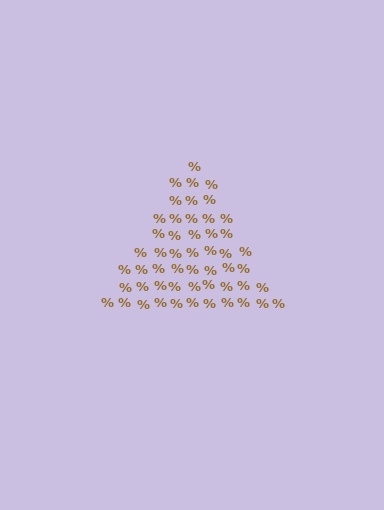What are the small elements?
The small elements are percent signs.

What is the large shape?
The large shape is a triangle.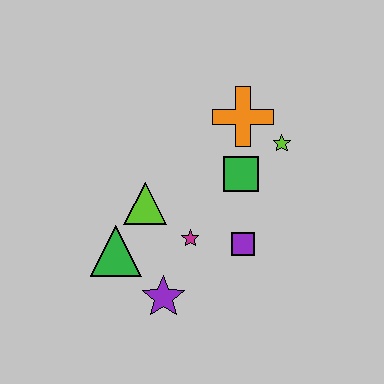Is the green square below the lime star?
Yes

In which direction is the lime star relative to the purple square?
The lime star is above the purple square.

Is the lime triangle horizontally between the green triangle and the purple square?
Yes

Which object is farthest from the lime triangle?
The lime star is farthest from the lime triangle.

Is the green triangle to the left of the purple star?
Yes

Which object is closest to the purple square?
The magenta star is closest to the purple square.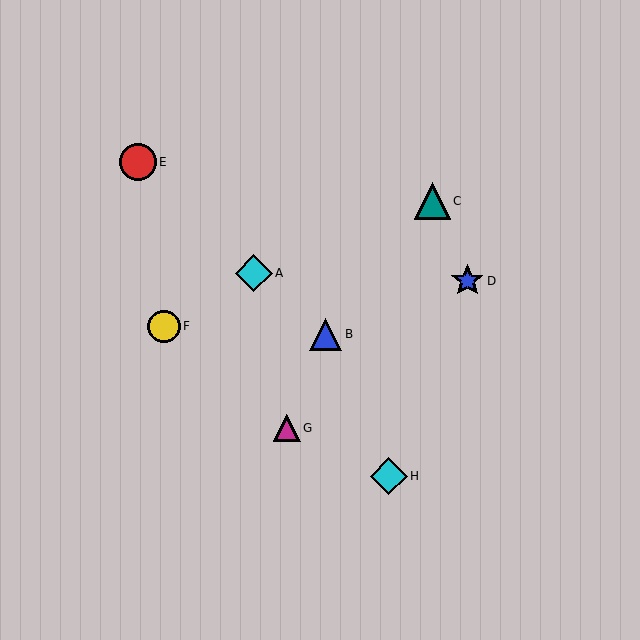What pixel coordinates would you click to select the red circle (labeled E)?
Click at (138, 162) to select the red circle E.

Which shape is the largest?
The red circle (labeled E) is the largest.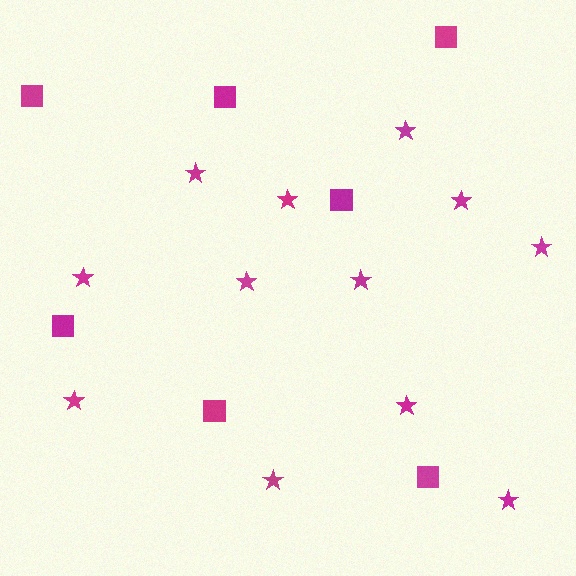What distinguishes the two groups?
There are 2 groups: one group of squares (7) and one group of stars (12).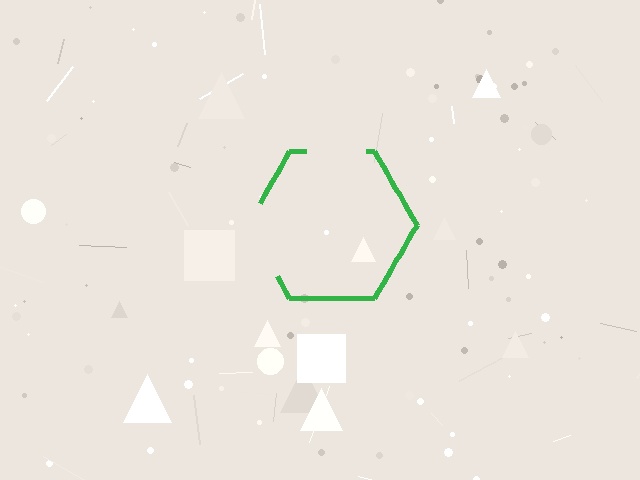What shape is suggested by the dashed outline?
The dashed outline suggests a hexagon.